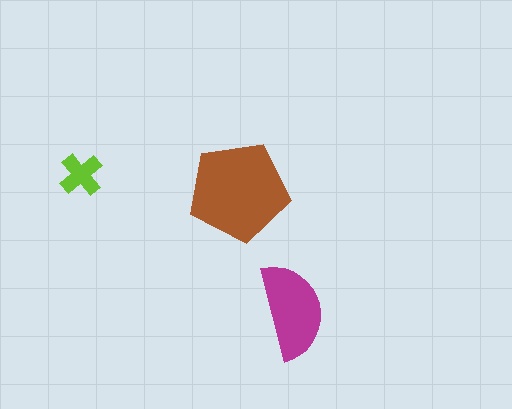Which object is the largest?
The brown pentagon.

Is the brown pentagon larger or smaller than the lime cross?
Larger.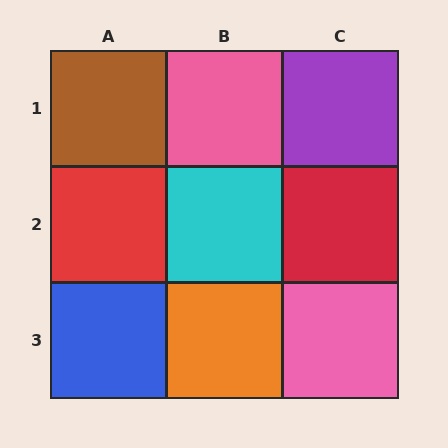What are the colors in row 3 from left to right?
Blue, orange, pink.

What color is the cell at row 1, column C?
Purple.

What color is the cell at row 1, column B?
Pink.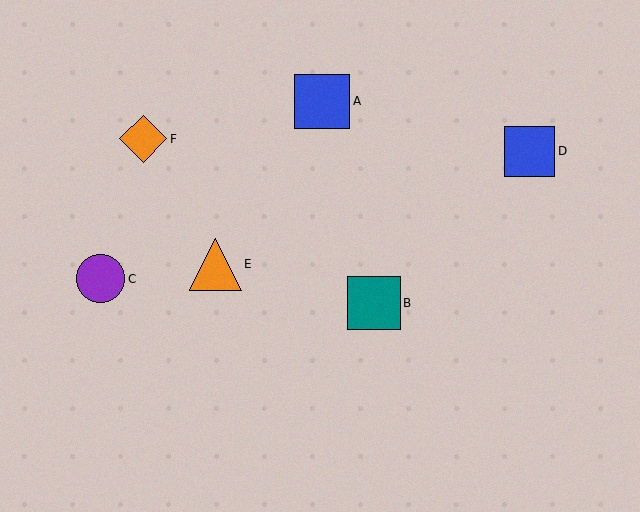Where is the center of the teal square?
The center of the teal square is at (374, 303).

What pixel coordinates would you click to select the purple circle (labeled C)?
Click at (101, 279) to select the purple circle C.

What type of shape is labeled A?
Shape A is a blue square.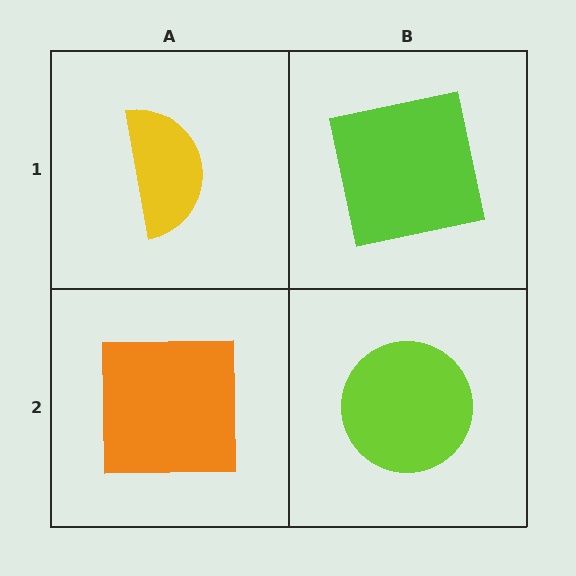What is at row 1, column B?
A lime square.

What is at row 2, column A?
An orange square.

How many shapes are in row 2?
2 shapes.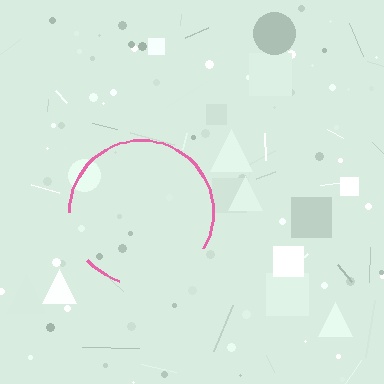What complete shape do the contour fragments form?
The contour fragments form a circle.